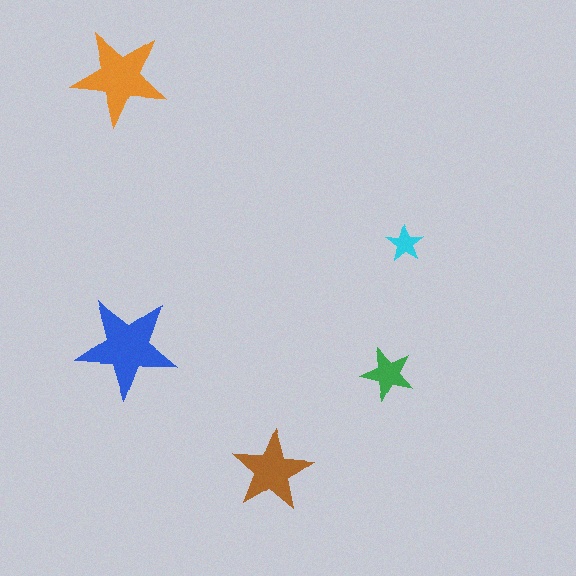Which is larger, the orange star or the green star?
The orange one.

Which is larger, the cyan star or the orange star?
The orange one.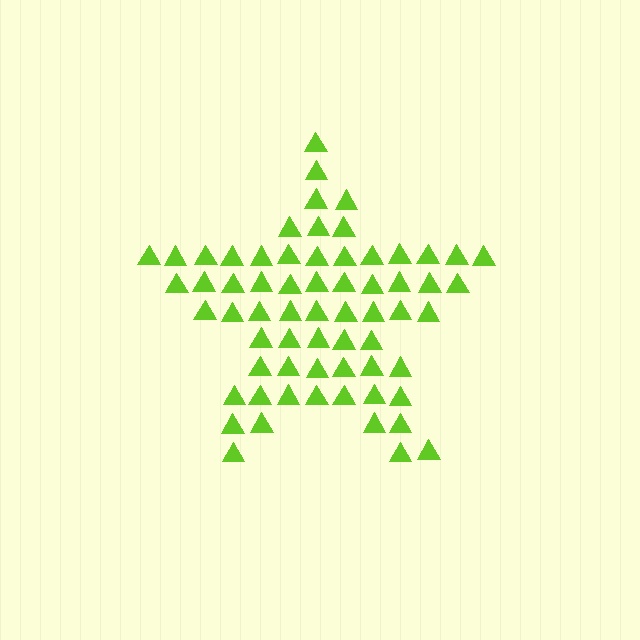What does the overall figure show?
The overall figure shows a star.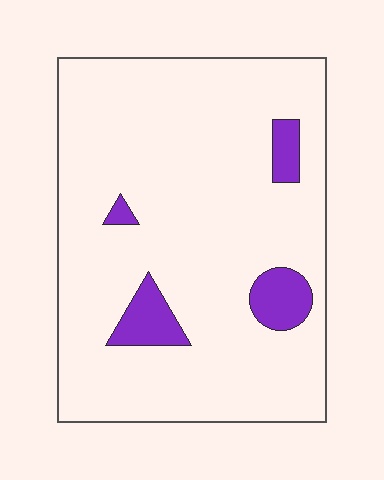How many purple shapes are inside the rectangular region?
4.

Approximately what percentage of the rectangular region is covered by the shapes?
Approximately 10%.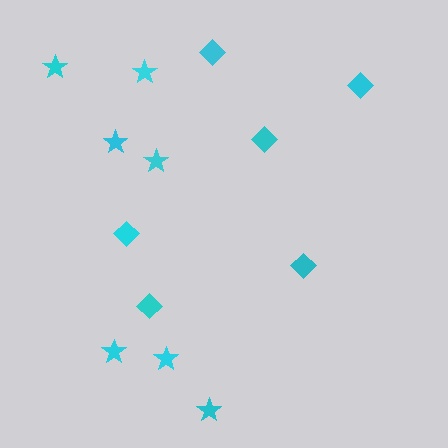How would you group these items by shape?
There are 2 groups: one group of stars (7) and one group of diamonds (6).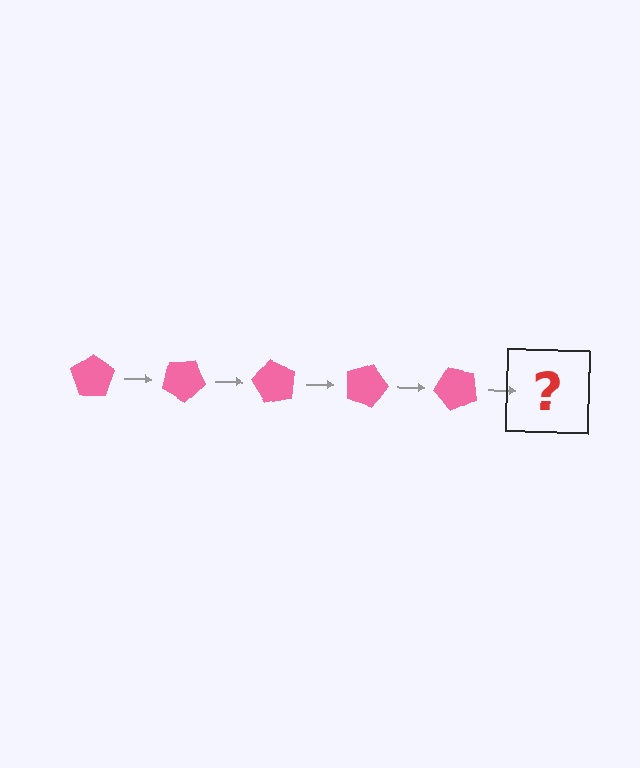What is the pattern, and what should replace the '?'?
The pattern is that the pentagon rotates 30 degrees each step. The '?' should be a pink pentagon rotated 150 degrees.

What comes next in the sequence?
The next element should be a pink pentagon rotated 150 degrees.